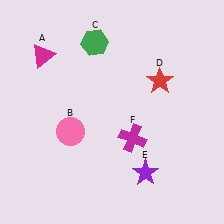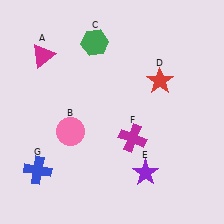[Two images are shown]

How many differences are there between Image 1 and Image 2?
There is 1 difference between the two images.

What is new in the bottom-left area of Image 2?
A blue cross (G) was added in the bottom-left area of Image 2.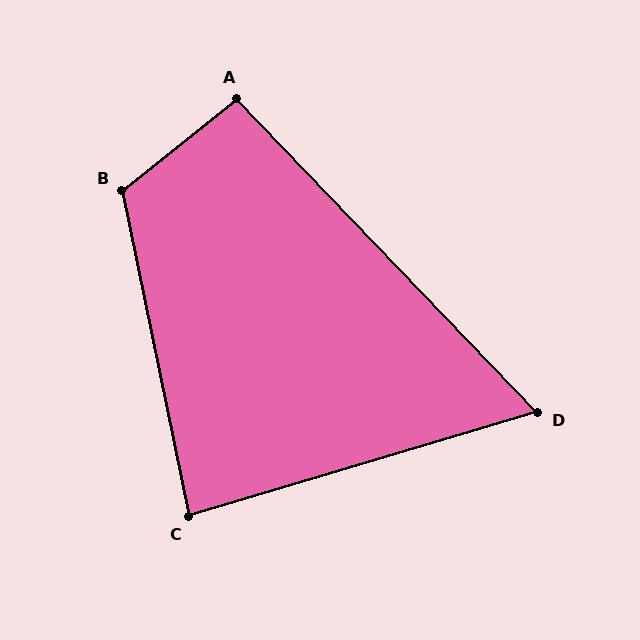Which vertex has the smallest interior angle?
D, at approximately 63 degrees.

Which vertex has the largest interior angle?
B, at approximately 117 degrees.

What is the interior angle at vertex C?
Approximately 85 degrees (acute).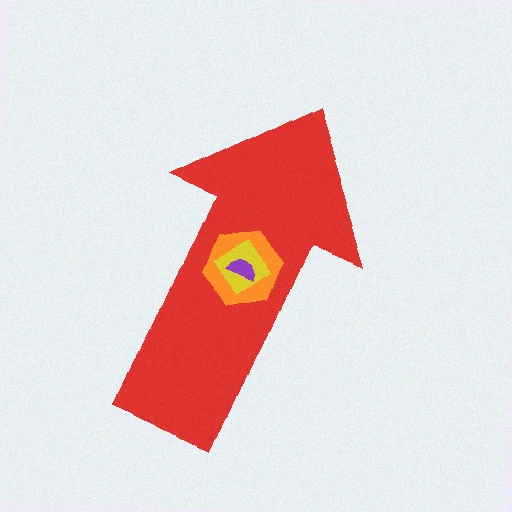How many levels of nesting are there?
4.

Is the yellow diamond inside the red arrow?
Yes.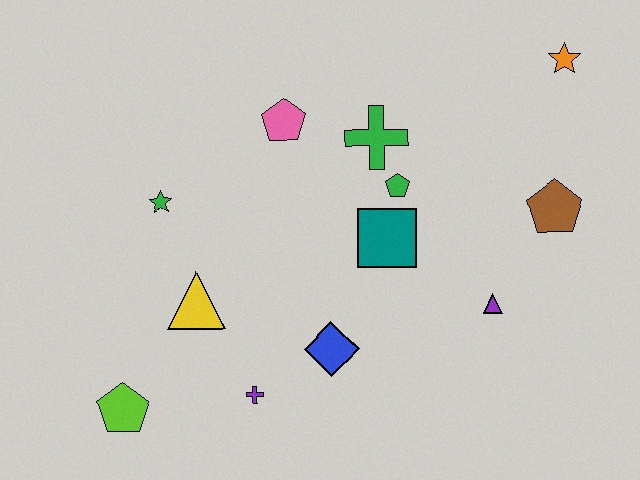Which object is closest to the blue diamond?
The purple cross is closest to the blue diamond.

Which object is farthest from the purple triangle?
The lime pentagon is farthest from the purple triangle.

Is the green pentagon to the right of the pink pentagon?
Yes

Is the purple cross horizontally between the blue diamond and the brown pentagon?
No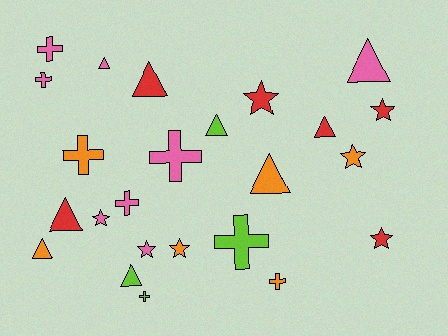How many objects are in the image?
There are 24 objects.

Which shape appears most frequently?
Triangle, with 9 objects.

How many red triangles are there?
There are 3 red triangles.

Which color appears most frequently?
Pink, with 8 objects.